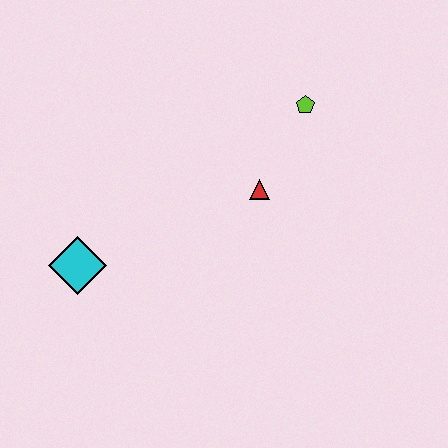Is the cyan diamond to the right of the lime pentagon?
No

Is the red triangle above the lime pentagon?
No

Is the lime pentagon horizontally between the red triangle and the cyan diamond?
No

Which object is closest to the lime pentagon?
The red triangle is closest to the lime pentagon.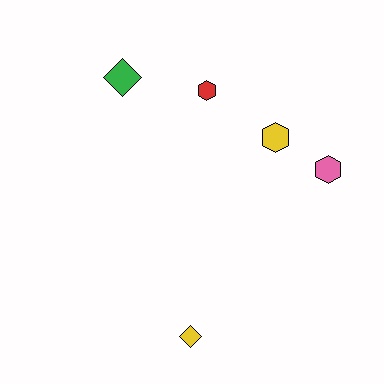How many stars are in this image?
There are no stars.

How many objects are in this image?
There are 5 objects.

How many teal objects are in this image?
There are no teal objects.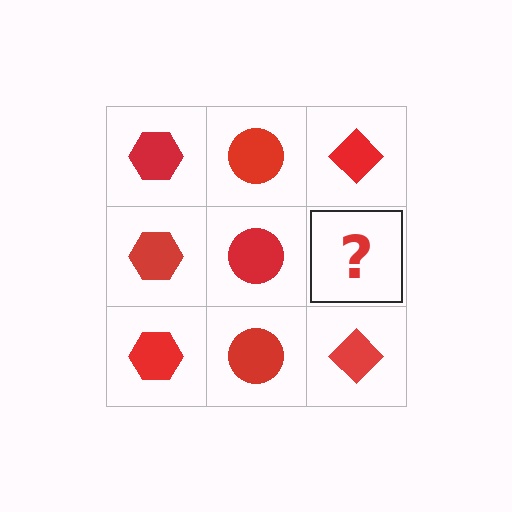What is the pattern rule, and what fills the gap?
The rule is that each column has a consistent shape. The gap should be filled with a red diamond.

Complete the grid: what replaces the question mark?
The question mark should be replaced with a red diamond.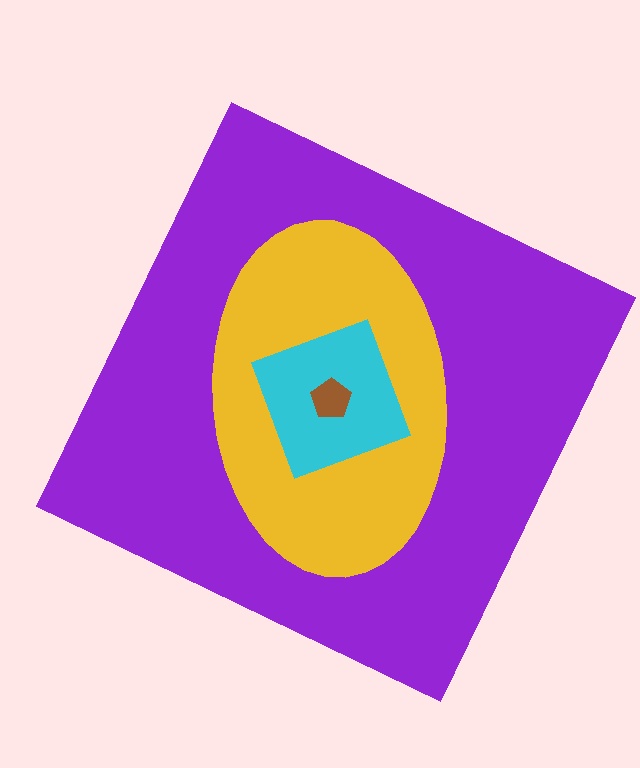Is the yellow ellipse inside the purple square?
Yes.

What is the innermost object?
The brown pentagon.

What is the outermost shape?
The purple square.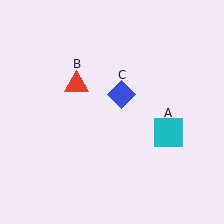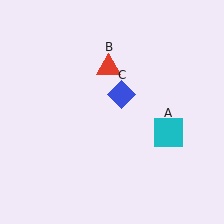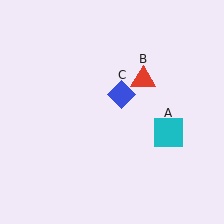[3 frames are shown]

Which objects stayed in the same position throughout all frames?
Cyan square (object A) and blue diamond (object C) remained stationary.